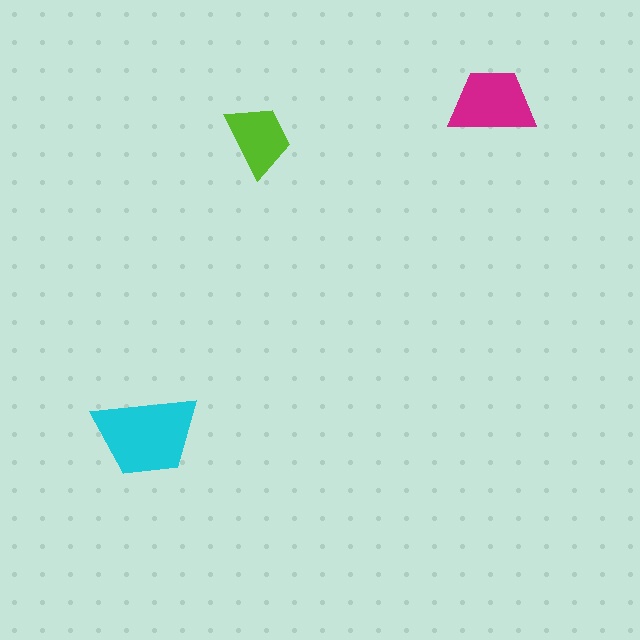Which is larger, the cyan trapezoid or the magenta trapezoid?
The cyan one.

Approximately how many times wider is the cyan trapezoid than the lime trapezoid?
About 1.5 times wider.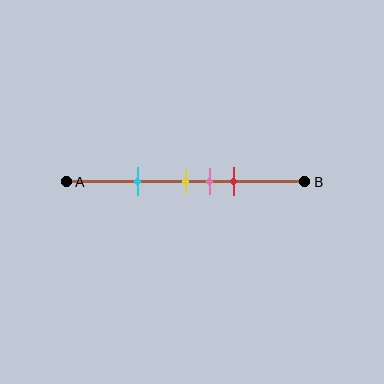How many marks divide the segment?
There are 4 marks dividing the segment.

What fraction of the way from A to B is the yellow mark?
The yellow mark is approximately 50% (0.5) of the way from A to B.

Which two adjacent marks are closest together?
The yellow and pink marks are the closest adjacent pair.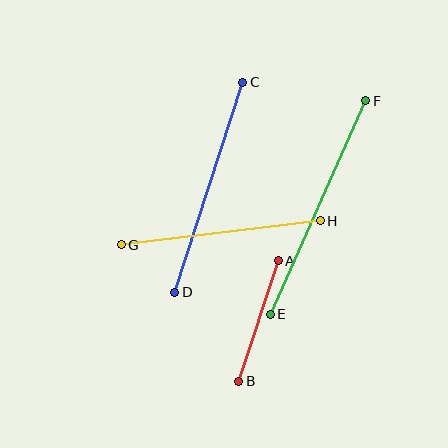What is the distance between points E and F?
The distance is approximately 234 pixels.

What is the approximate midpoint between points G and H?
The midpoint is at approximately (221, 233) pixels.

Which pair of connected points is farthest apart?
Points E and F are farthest apart.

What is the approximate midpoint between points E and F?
The midpoint is at approximately (318, 207) pixels.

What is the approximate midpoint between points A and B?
The midpoint is at approximately (259, 321) pixels.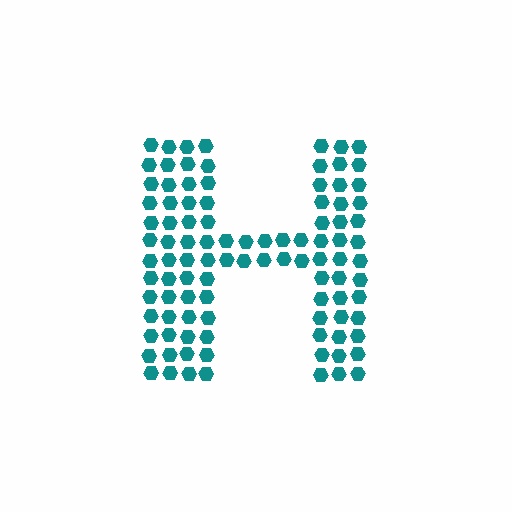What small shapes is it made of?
It is made of small hexagons.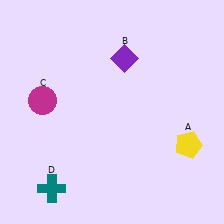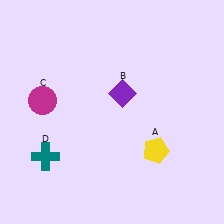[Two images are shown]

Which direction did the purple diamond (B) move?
The purple diamond (B) moved down.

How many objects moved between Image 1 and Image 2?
3 objects moved between the two images.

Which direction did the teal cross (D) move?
The teal cross (D) moved up.